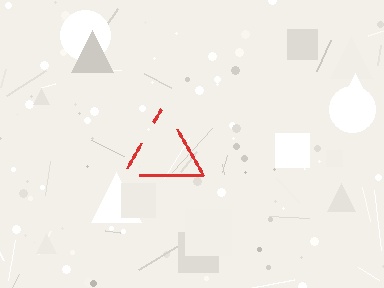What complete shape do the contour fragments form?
The contour fragments form a triangle.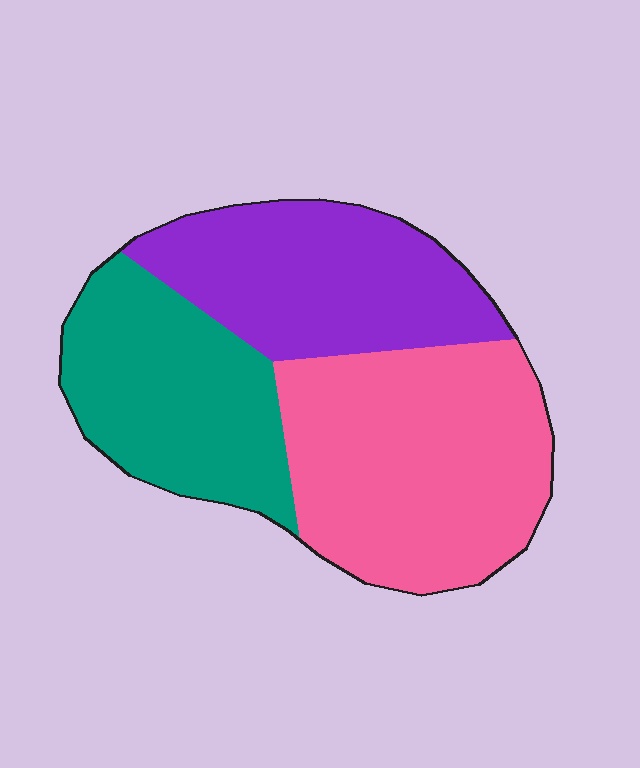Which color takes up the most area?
Pink, at roughly 40%.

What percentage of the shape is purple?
Purple covers around 30% of the shape.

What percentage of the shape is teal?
Teal covers roughly 30% of the shape.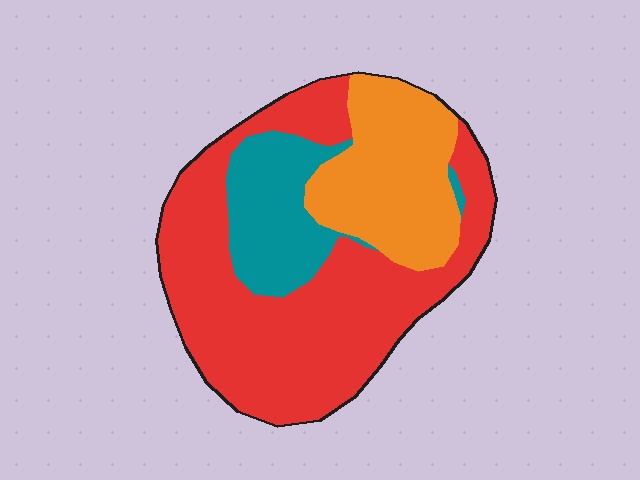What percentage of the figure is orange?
Orange covers about 25% of the figure.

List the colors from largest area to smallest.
From largest to smallest: red, orange, teal.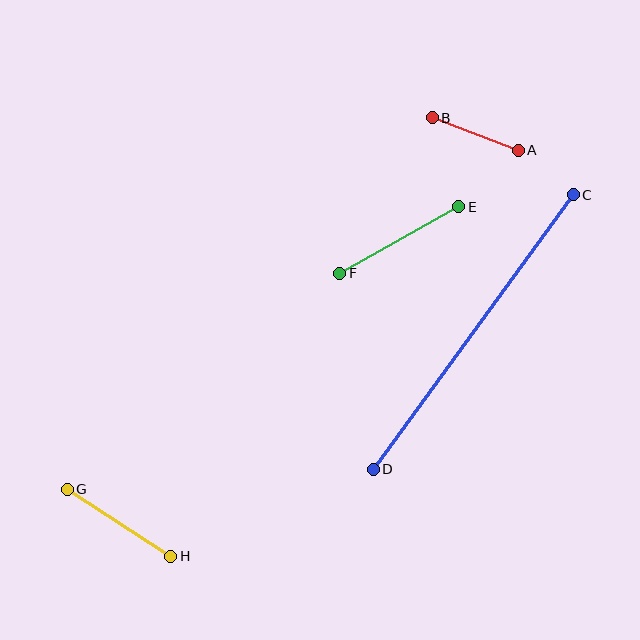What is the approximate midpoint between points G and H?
The midpoint is at approximately (119, 523) pixels.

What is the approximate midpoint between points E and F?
The midpoint is at approximately (399, 240) pixels.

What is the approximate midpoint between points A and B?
The midpoint is at approximately (475, 134) pixels.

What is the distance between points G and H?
The distance is approximately 123 pixels.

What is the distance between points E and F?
The distance is approximately 136 pixels.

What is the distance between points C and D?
The distance is approximately 340 pixels.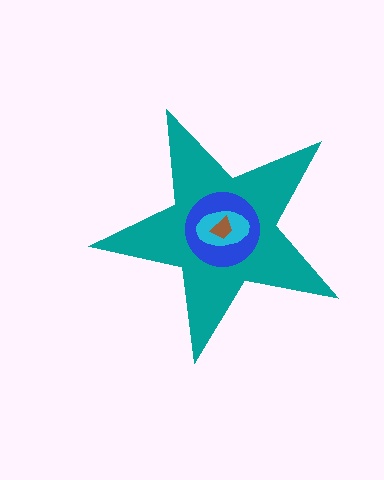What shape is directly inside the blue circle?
The cyan ellipse.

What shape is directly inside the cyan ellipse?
The brown trapezoid.